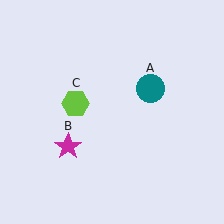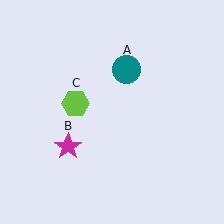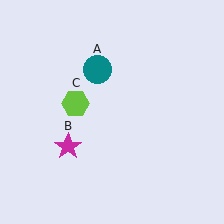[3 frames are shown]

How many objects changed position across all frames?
1 object changed position: teal circle (object A).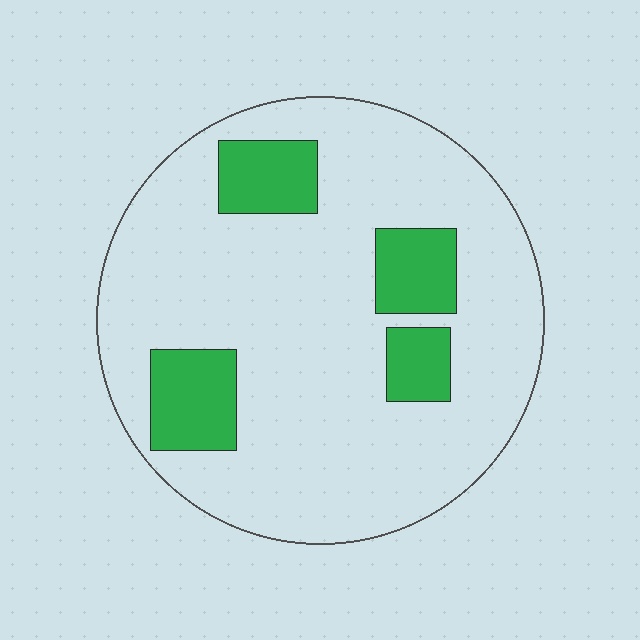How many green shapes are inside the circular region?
4.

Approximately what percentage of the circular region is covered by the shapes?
Approximately 20%.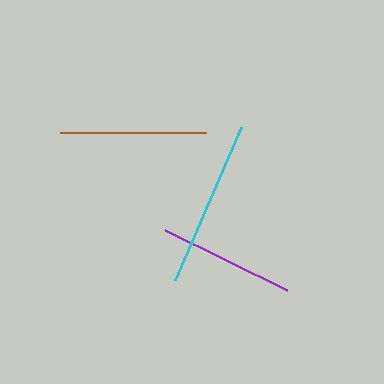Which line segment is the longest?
The cyan line is the longest at approximately 167 pixels.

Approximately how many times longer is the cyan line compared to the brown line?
The cyan line is approximately 1.1 times the length of the brown line.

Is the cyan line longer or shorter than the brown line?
The cyan line is longer than the brown line.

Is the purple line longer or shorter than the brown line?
The brown line is longer than the purple line.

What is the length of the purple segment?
The purple segment is approximately 136 pixels long.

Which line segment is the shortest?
The purple line is the shortest at approximately 136 pixels.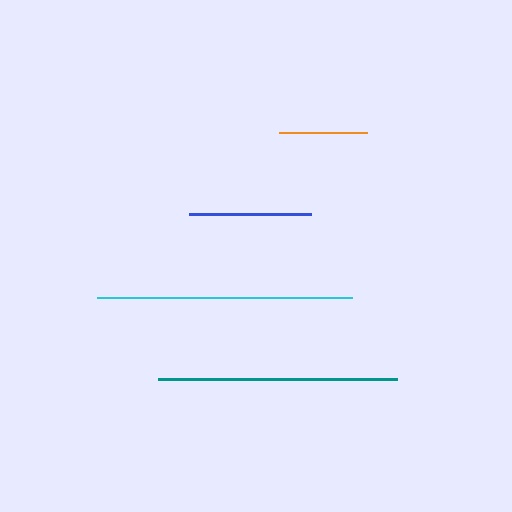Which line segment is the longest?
The cyan line is the longest at approximately 255 pixels.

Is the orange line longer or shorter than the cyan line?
The cyan line is longer than the orange line.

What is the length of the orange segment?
The orange segment is approximately 88 pixels long.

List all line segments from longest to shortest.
From longest to shortest: cyan, teal, blue, orange.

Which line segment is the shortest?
The orange line is the shortest at approximately 88 pixels.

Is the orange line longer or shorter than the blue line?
The blue line is longer than the orange line.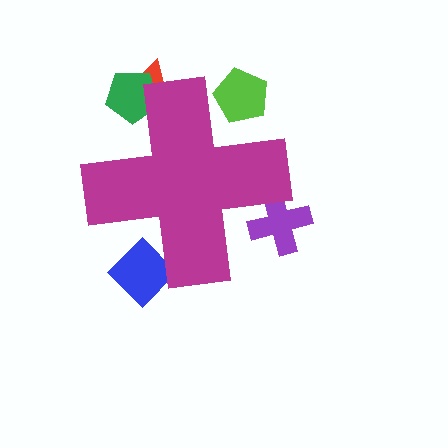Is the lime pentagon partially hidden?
Yes, the lime pentagon is partially hidden behind the magenta cross.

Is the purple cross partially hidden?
Yes, the purple cross is partially hidden behind the magenta cross.